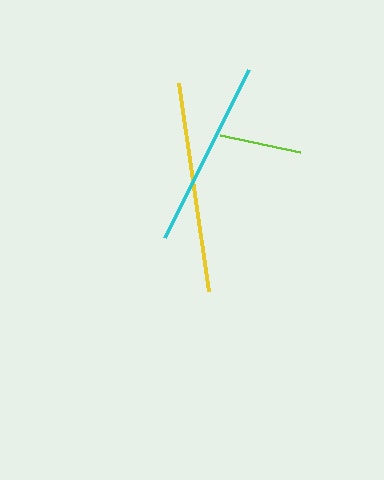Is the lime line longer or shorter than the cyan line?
The cyan line is longer than the lime line.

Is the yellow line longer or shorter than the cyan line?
The yellow line is longer than the cyan line.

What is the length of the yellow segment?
The yellow segment is approximately 210 pixels long.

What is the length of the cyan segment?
The cyan segment is approximately 188 pixels long.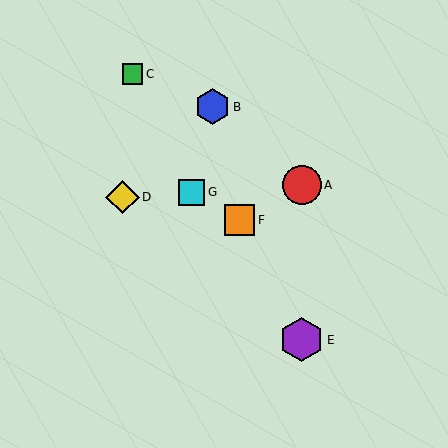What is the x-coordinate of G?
Object G is at x≈191.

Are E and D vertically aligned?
No, E is at x≈302 and D is at x≈122.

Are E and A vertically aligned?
Yes, both are at x≈302.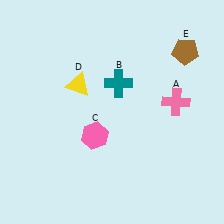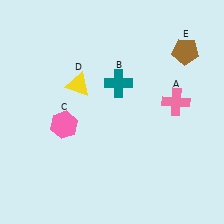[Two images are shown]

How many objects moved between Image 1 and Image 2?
1 object moved between the two images.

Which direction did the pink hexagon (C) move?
The pink hexagon (C) moved left.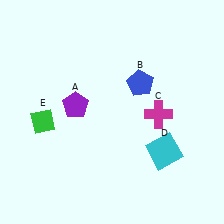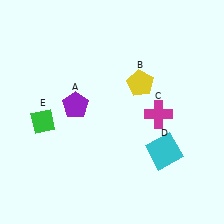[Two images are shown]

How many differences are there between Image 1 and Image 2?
There is 1 difference between the two images.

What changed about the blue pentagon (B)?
In Image 1, B is blue. In Image 2, it changed to yellow.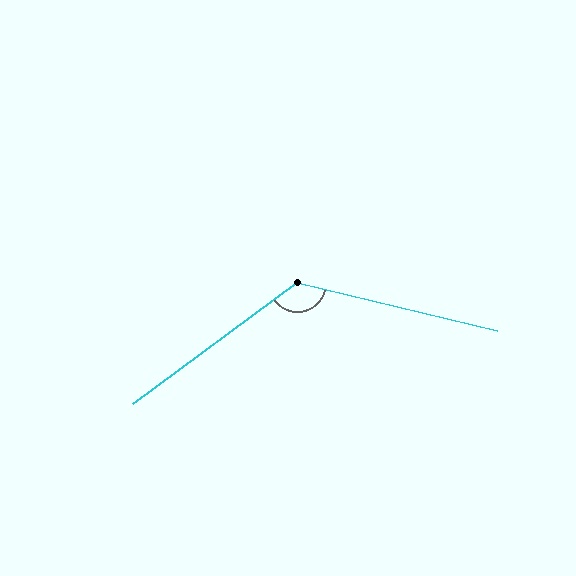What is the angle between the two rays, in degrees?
Approximately 130 degrees.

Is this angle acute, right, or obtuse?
It is obtuse.